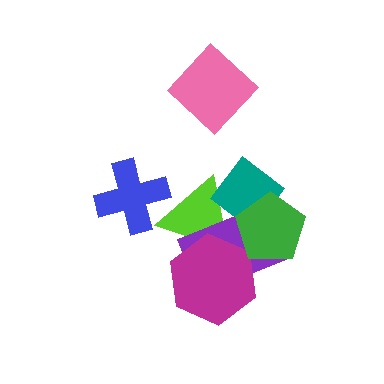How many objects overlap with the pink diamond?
0 objects overlap with the pink diamond.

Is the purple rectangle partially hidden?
Yes, it is partially covered by another shape.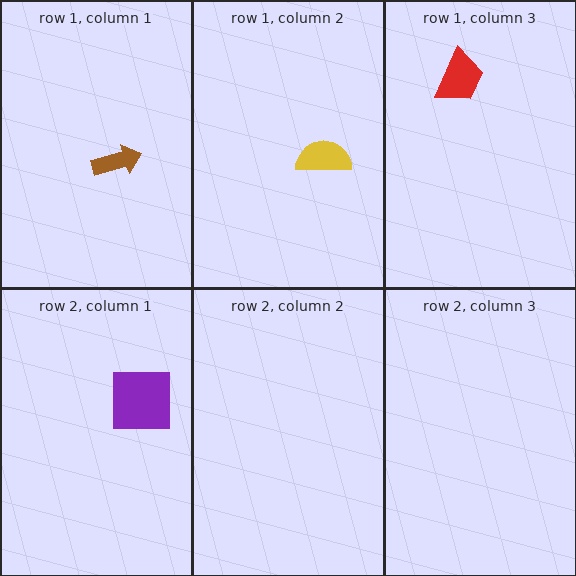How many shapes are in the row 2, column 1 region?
1.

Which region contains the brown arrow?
The row 1, column 1 region.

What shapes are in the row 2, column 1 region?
The purple square.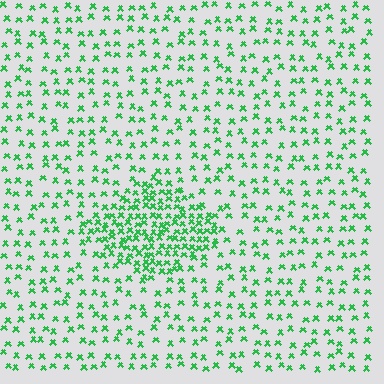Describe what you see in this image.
The image contains small green elements arranged at two different densities. A diamond-shaped region is visible where the elements are more densely packed than the surrounding area.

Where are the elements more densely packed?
The elements are more densely packed inside the diamond boundary.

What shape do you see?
I see a diamond.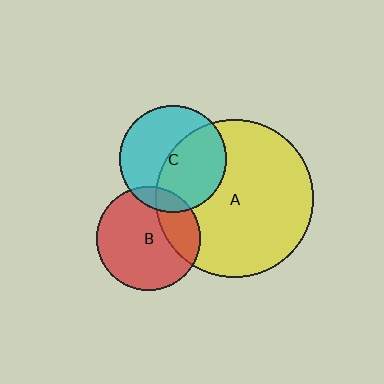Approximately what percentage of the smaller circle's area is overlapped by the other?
Approximately 10%.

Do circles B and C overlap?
Yes.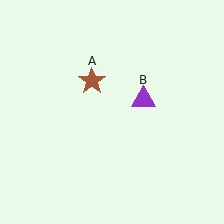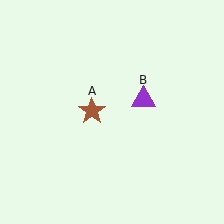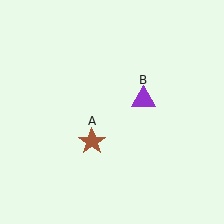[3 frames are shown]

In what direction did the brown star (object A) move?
The brown star (object A) moved down.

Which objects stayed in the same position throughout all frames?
Purple triangle (object B) remained stationary.